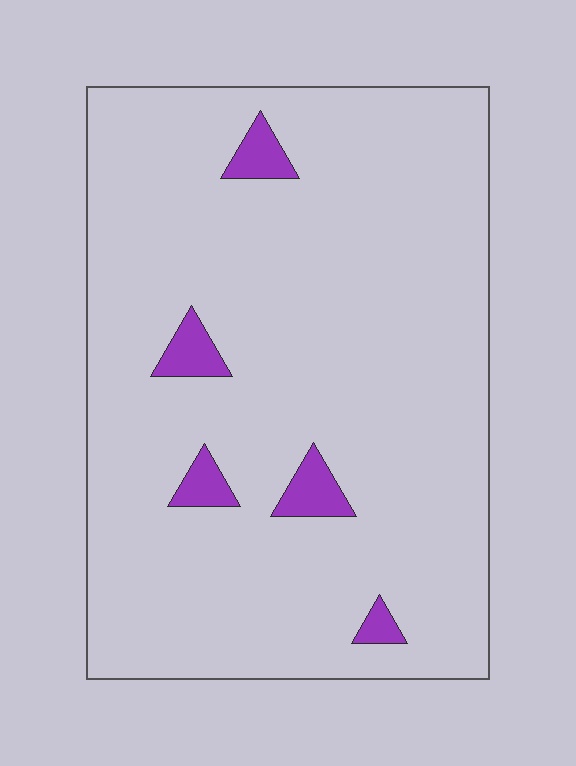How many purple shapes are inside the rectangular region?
5.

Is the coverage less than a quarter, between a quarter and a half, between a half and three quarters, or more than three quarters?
Less than a quarter.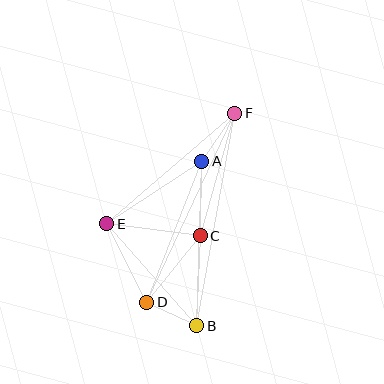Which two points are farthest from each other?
Points B and F are farthest from each other.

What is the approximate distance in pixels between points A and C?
The distance between A and C is approximately 74 pixels.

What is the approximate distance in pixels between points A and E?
The distance between A and E is approximately 114 pixels.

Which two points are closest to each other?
Points B and D are closest to each other.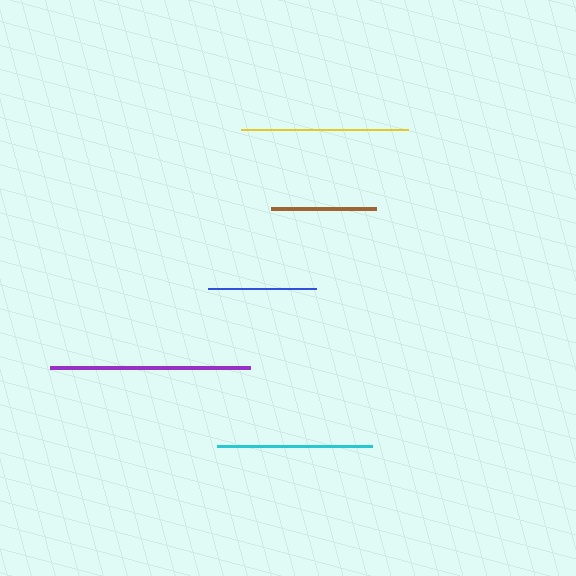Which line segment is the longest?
The purple line is the longest at approximately 200 pixels.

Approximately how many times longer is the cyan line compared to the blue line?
The cyan line is approximately 1.4 times the length of the blue line.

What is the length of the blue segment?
The blue segment is approximately 108 pixels long.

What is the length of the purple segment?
The purple segment is approximately 200 pixels long.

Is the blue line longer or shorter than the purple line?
The purple line is longer than the blue line.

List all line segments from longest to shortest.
From longest to shortest: purple, yellow, cyan, blue, brown.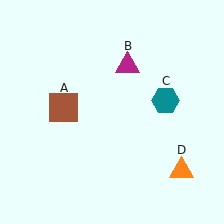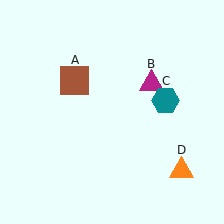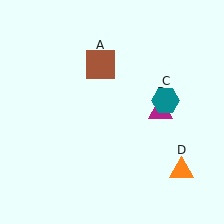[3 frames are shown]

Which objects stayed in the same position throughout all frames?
Teal hexagon (object C) and orange triangle (object D) remained stationary.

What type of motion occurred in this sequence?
The brown square (object A), magenta triangle (object B) rotated clockwise around the center of the scene.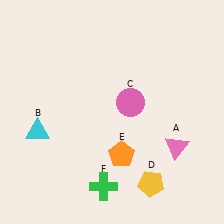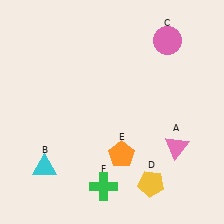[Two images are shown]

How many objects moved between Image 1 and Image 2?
2 objects moved between the two images.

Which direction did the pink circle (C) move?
The pink circle (C) moved up.